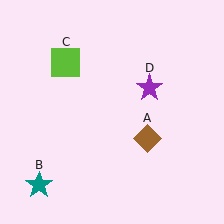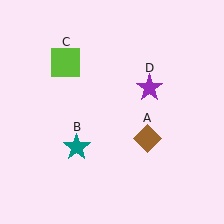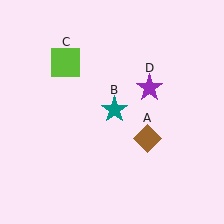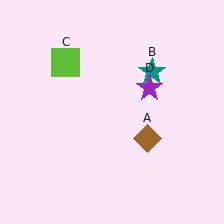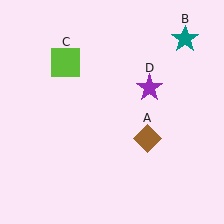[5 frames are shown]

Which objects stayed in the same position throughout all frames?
Brown diamond (object A) and lime square (object C) and purple star (object D) remained stationary.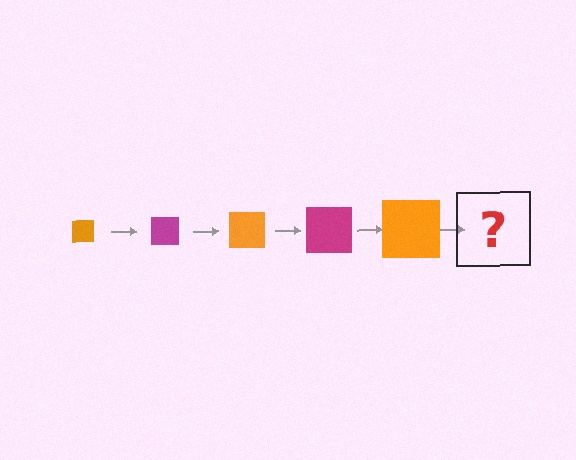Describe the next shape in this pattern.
It should be a magenta square, larger than the previous one.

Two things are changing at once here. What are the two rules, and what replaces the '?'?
The two rules are that the square grows larger each step and the color cycles through orange and magenta. The '?' should be a magenta square, larger than the previous one.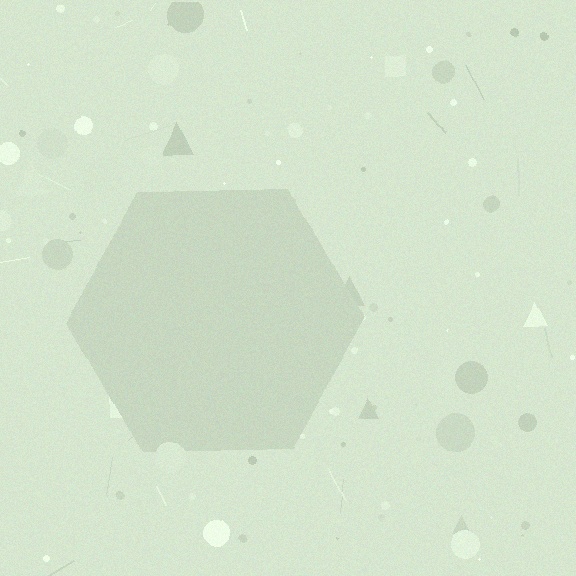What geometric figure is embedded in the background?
A hexagon is embedded in the background.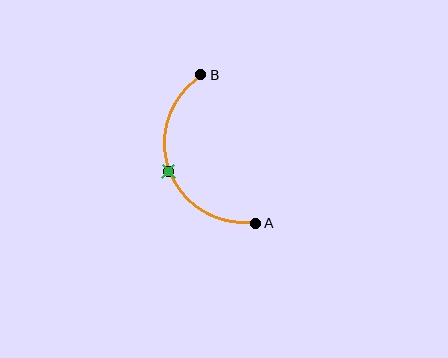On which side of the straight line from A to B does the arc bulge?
The arc bulges to the left of the straight line connecting A and B.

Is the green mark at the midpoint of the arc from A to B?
Yes. The green mark lies on the arc at equal arc-length from both A and B — it is the arc midpoint.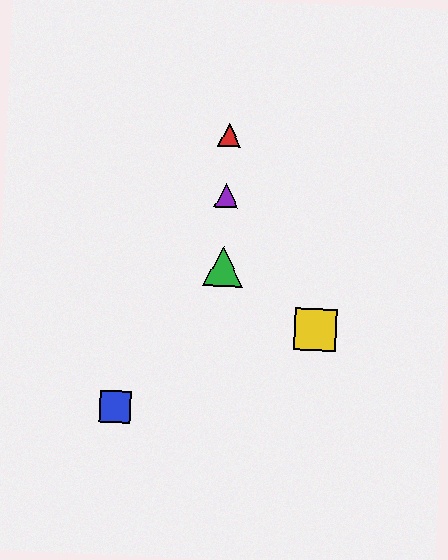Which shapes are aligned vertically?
The red triangle, the green triangle, the purple triangle are aligned vertically.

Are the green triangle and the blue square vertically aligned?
No, the green triangle is at x≈223 and the blue square is at x≈115.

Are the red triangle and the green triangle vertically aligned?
Yes, both are at x≈229.